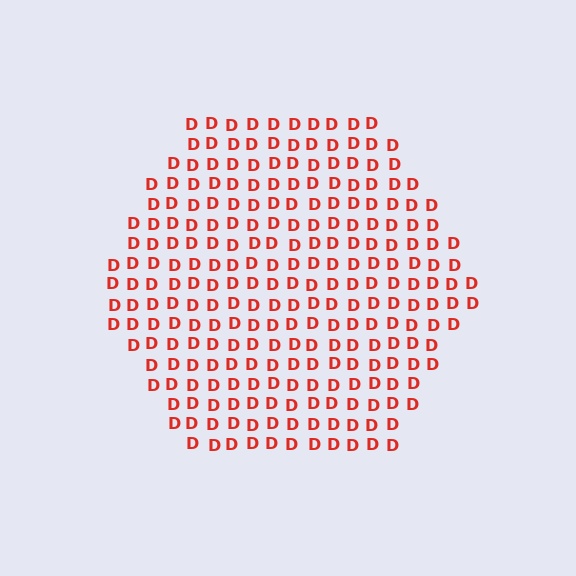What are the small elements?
The small elements are letter D's.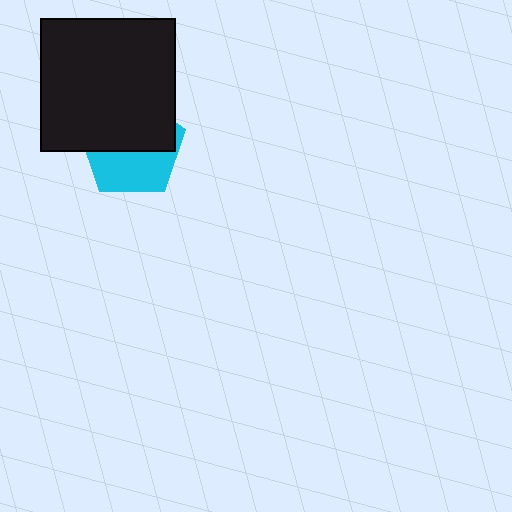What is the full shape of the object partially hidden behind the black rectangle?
The partially hidden object is a cyan pentagon.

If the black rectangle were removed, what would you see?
You would see the complete cyan pentagon.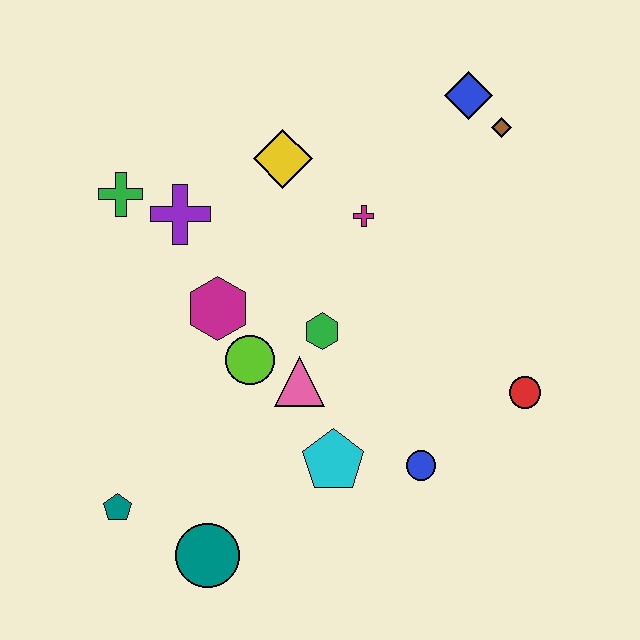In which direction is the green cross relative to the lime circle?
The green cross is above the lime circle.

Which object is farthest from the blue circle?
The green cross is farthest from the blue circle.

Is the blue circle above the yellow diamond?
No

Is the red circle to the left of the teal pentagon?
No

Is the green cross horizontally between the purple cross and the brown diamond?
No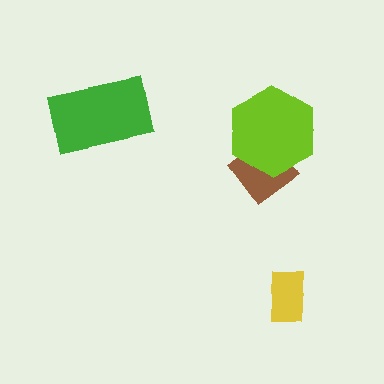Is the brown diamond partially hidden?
Yes, it is partially covered by another shape.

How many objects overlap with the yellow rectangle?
0 objects overlap with the yellow rectangle.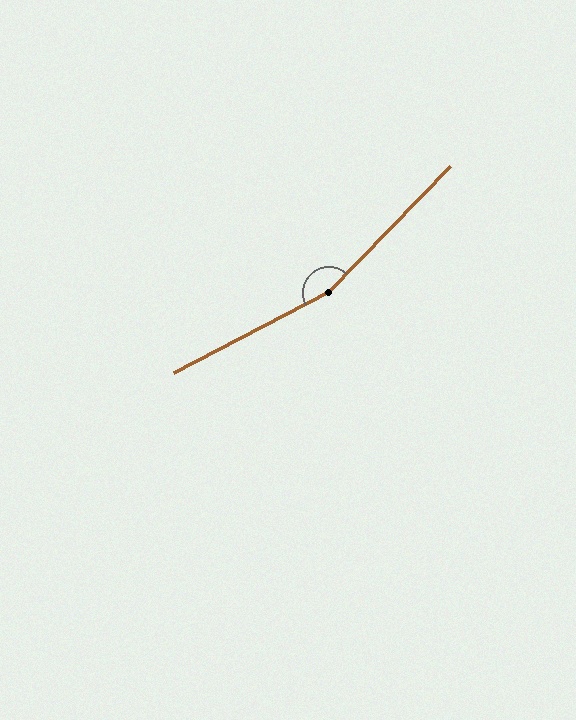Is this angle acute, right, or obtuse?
It is obtuse.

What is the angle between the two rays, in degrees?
Approximately 161 degrees.